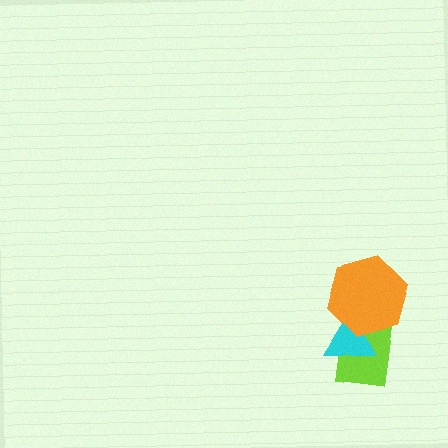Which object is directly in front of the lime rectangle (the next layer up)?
The cyan triangle is directly in front of the lime rectangle.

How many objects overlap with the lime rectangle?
2 objects overlap with the lime rectangle.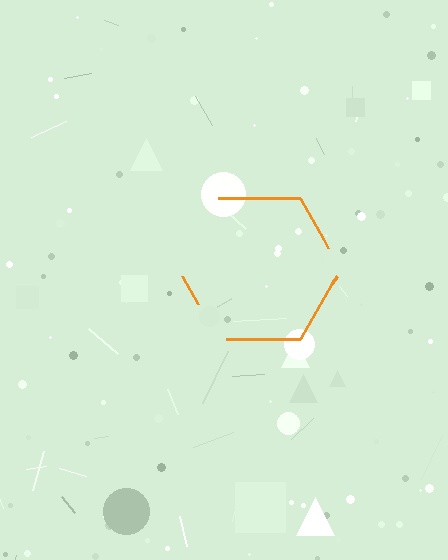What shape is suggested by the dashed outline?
The dashed outline suggests a hexagon.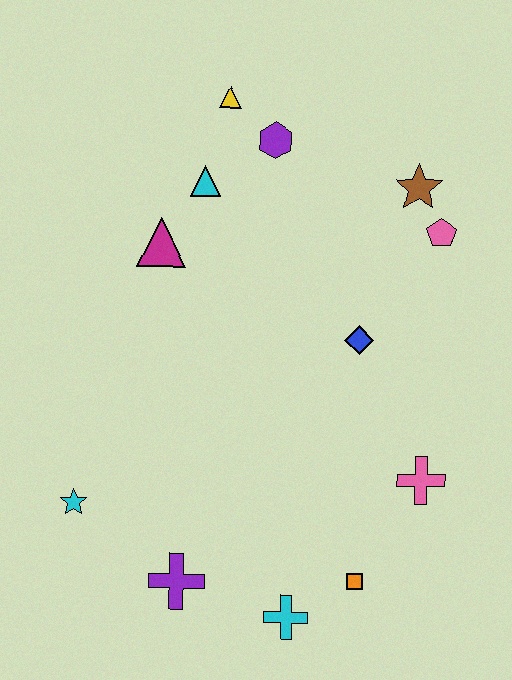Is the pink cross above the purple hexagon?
No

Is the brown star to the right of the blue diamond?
Yes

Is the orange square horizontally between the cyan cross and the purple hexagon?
No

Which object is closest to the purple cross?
The cyan cross is closest to the purple cross.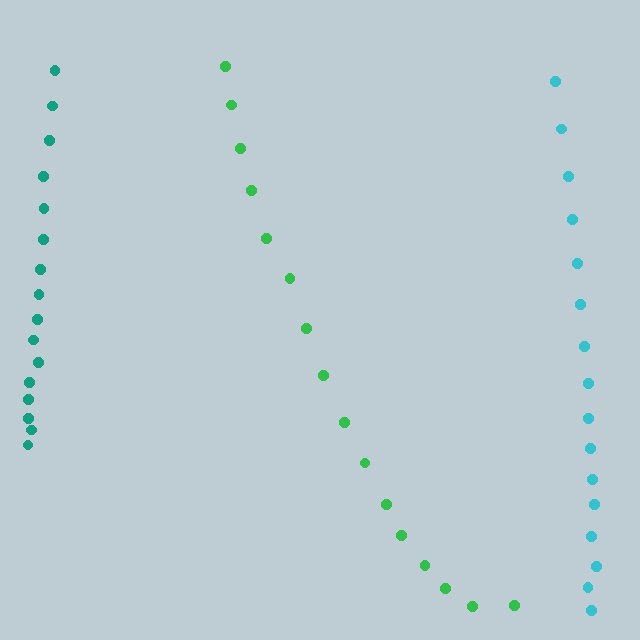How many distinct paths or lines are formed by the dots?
There are 3 distinct paths.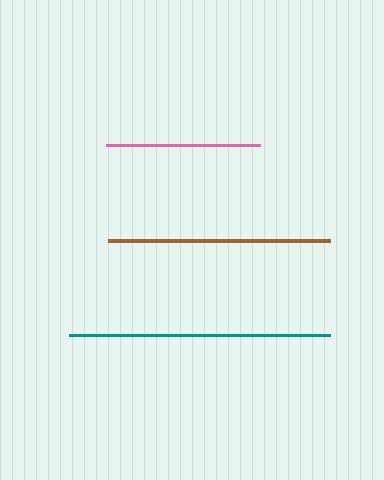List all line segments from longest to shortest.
From longest to shortest: teal, brown, pink.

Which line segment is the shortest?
The pink line is the shortest at approximately 154 pixels.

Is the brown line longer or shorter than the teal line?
The teal line is longer than the brown line.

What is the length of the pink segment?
The pink segment is approximately 154 pixels long.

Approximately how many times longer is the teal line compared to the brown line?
The teal line is approximately 1.2 times the length of the brown line.